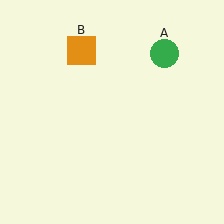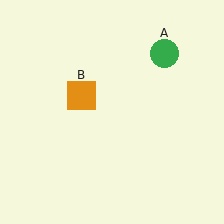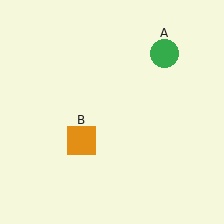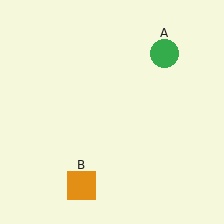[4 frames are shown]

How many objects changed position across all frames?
1 object changed position: orange square (object B).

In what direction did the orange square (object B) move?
The orange square (object B) moved down.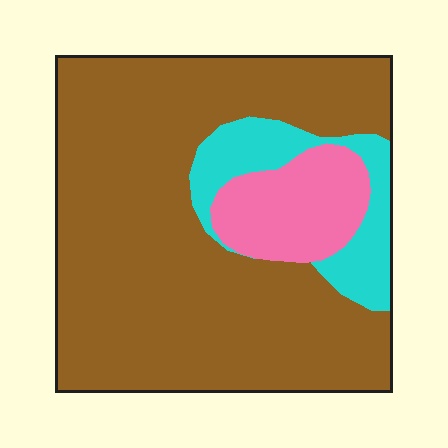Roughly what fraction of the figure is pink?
Pink takes up about one eighth (1/8) of the figure.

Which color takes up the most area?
Brown, at roughly 75%.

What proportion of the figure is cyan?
Cyan covers 12% of the figure.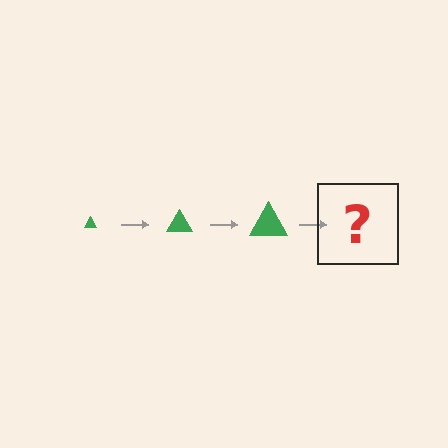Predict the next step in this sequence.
The next step is a green triangle, larger than the previous one.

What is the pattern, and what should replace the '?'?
The pattern is that the triangle gets progressively larger each step. The '?' should be a green triangle, larger than the previous one.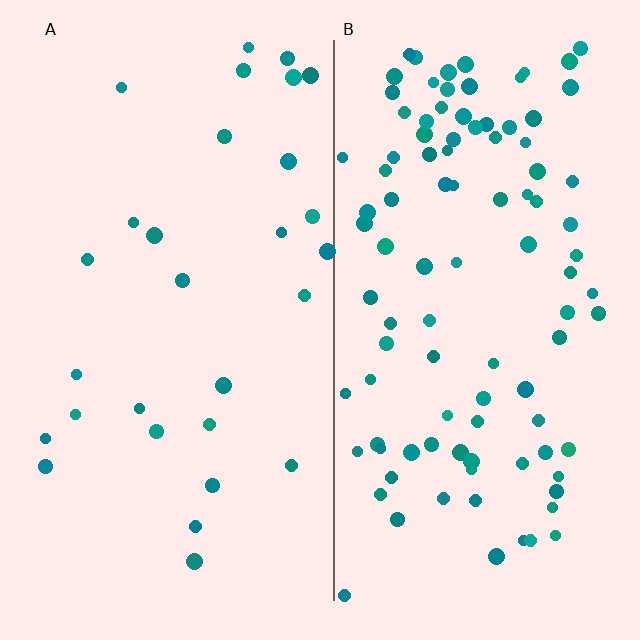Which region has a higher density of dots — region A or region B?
B (the right).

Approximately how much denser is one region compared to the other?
Approximately 3.5× — region B over region A.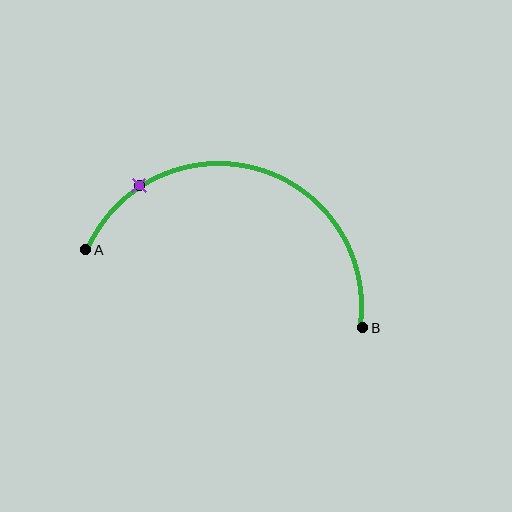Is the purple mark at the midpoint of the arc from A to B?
No. The purple mark lies on the arc but is closer to endpoint A. The arc midpoint would be at the point on the curve equidistant along the arc from both A and B.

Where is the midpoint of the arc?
The arc midpoint is the point on the curve farthest from the straight line joining A and B. It sits above that line.